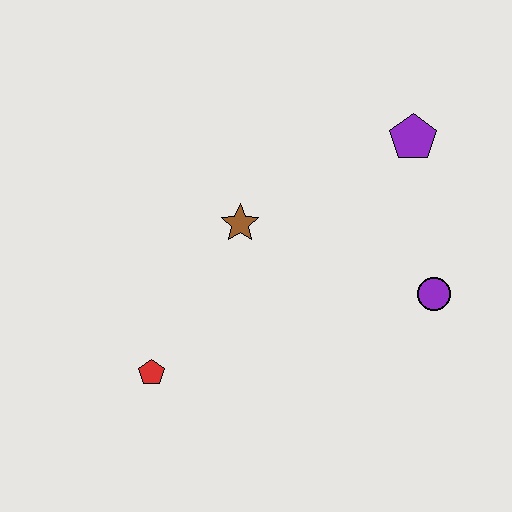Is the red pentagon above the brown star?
No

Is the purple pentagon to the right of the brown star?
Yes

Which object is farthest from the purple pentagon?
The red pentagon is farthest from the purple pentagon.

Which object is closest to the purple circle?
The purple pentagon is closest to the purple circle.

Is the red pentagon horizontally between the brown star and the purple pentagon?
No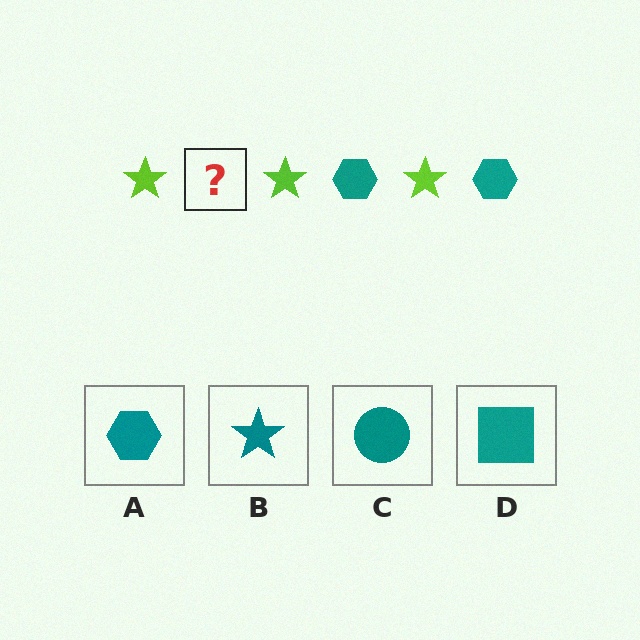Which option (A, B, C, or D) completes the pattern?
A.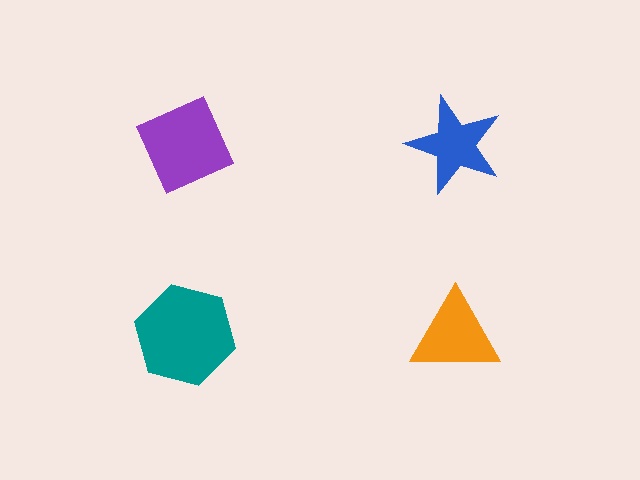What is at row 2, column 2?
An orange triangle.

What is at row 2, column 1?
A teal hexagon.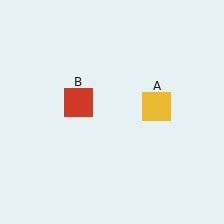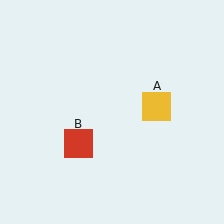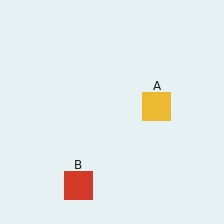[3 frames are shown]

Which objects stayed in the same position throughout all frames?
Yellow square (object A) remained stationary.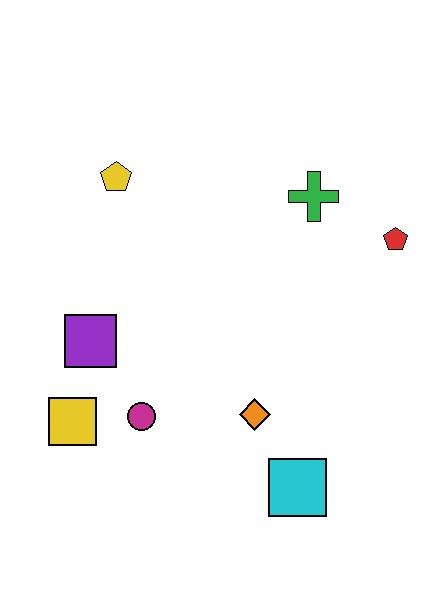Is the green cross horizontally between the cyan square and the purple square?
No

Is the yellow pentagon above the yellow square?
Yes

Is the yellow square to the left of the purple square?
Yes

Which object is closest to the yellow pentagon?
The purple square is closest to the yellow pentagon.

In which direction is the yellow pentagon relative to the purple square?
The yellow pentagon is above the purple square.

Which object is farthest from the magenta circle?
The red pentagon is farthest from the magenta circle.